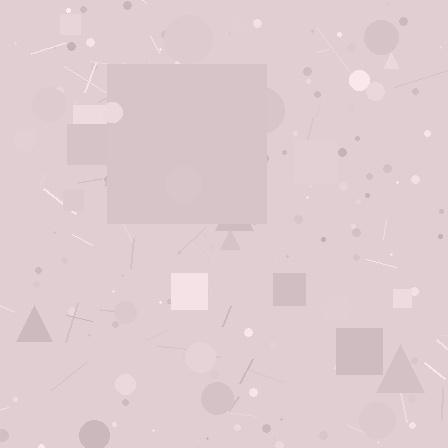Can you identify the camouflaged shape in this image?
The camouflaged shape is a square.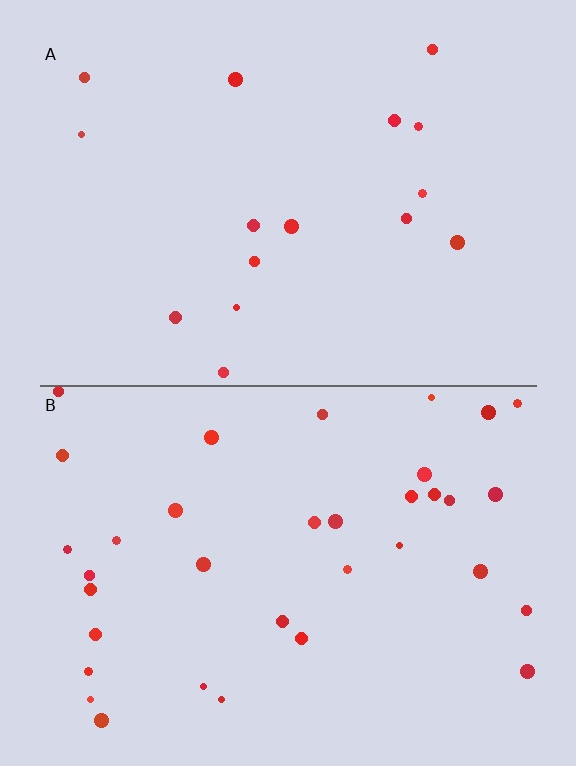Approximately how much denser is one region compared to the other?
Approximately 2.2× — region B over region A.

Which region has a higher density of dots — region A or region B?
B (the bottom).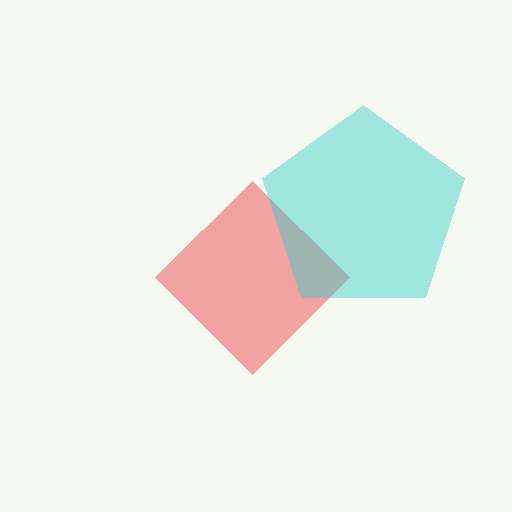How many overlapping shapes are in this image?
There are 2 overlapping shapes in the image.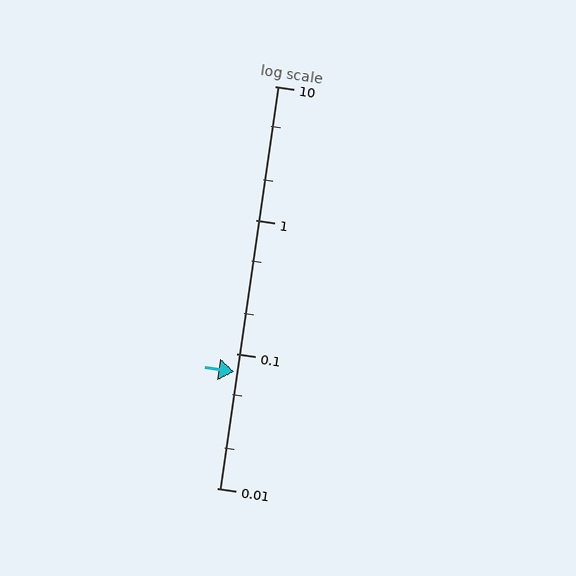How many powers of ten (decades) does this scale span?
The scale spans 3 decades, from 0.01 to 10.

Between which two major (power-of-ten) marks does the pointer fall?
The pointer is between 0.01 and 0.1.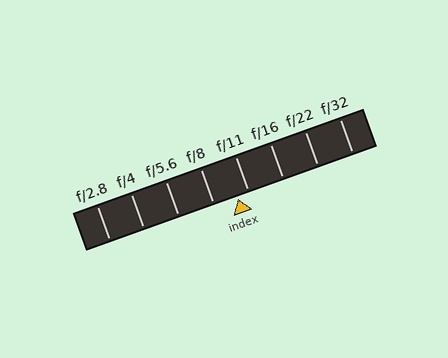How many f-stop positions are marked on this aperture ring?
There are 8 f-stop positions marked.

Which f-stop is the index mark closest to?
The index mark is closest to f/11.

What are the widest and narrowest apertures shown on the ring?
The widest aperture shown is f/2.8 and the narrowest is f/32.